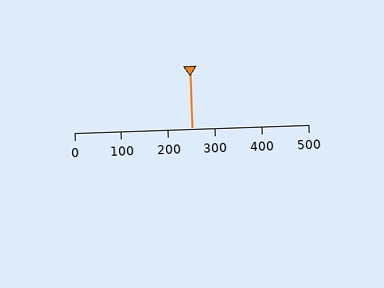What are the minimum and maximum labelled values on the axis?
The axis runs from 0 to 500.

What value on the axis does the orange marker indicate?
The marker indicates approximately 250.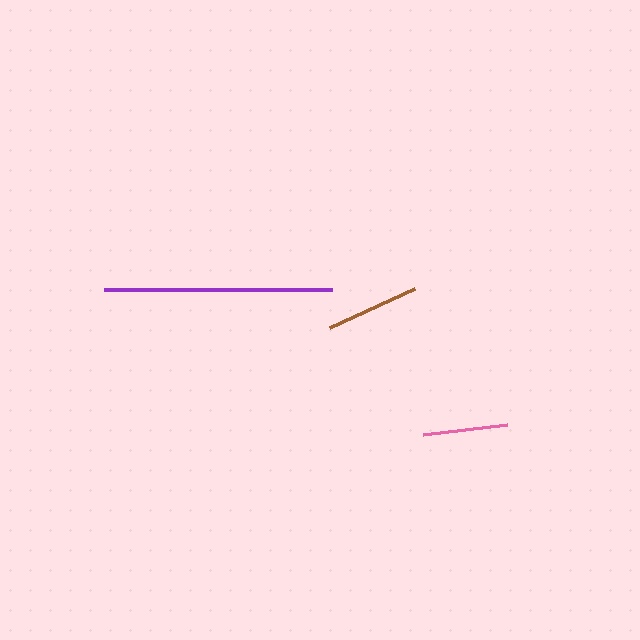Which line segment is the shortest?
The pink line is the shortest at approximately 84 pixels.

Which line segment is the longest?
The purple line is the longest at approximately 228 pixels.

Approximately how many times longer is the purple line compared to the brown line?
The purple line is approximately 2.4 times the length of the brown line.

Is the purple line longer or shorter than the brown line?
The purple line is longer than the brown line.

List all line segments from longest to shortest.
From longest to shortest: purple, brown, pink.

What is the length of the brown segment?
The brown segment is approximately 94 pixels long.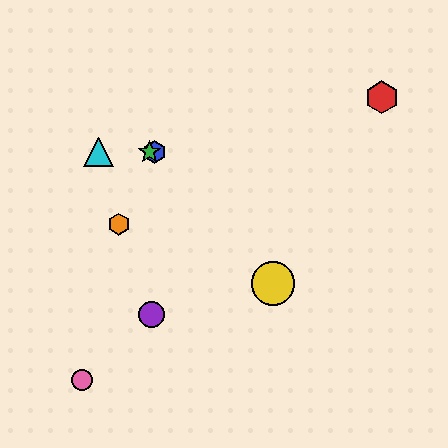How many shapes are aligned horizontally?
3 shapes (the blue hexagon, the green star, the cyan triangle) are aligned horizontally.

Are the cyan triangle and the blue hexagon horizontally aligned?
Yes, both are at y≈152.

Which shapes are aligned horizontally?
The blue hexagon, the green star, the cyan triangle are aligned horizontally.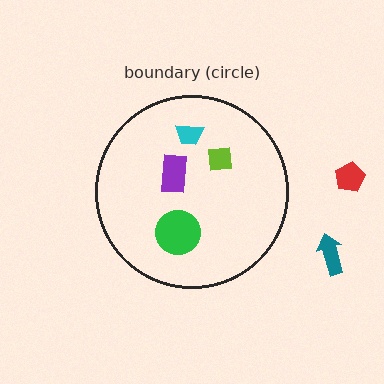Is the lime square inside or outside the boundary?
Inside.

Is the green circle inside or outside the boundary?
Inside.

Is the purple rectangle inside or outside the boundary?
Inside.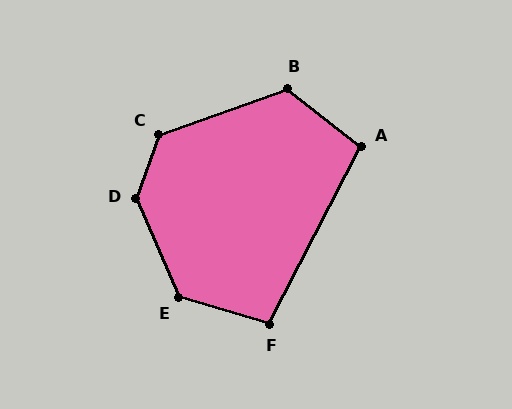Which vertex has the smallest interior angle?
F, at approximately 101 degrees.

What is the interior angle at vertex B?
Approximately 122 degrees (obtuse).